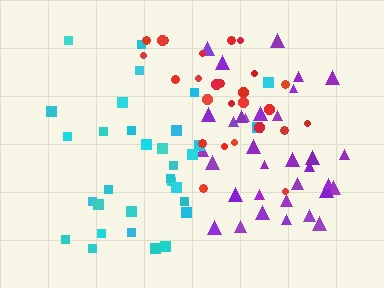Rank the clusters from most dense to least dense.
purple, red, cyan.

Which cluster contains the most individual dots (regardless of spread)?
Purple (33).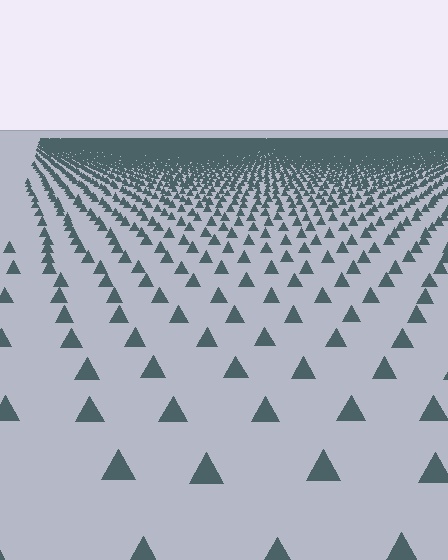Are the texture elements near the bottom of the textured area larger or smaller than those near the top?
Larger. Near the bottom, elements are closer to the viewer and appear at a bigger on-screen size.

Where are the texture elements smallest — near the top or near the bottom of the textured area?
Near the top.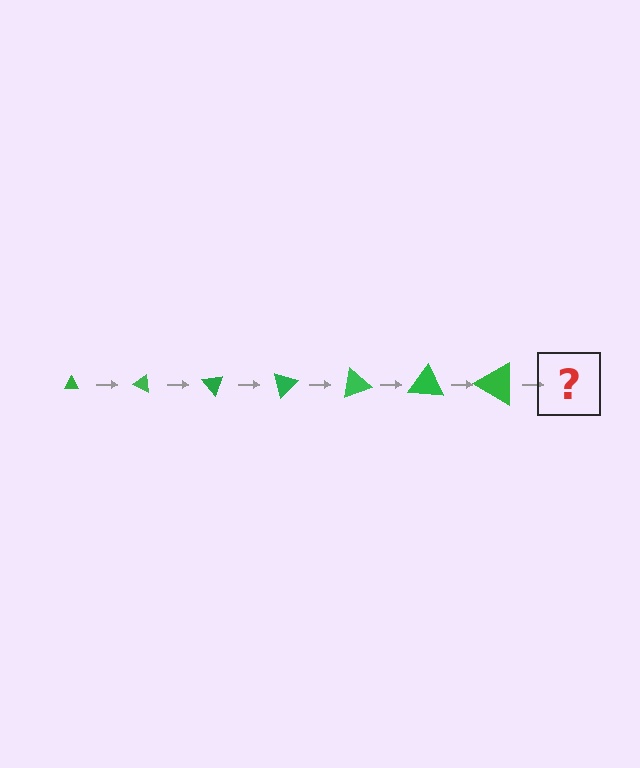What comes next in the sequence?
The next element should be a triangle, larger than the previous one and rotated 175 degrees from the start.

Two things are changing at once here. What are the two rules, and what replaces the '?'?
The two rules are that the triangle grows larger each step and it rotates 25 degrees each step. The '?' should be a triangle, larger than the previous one and rotated 175 degrees from the start.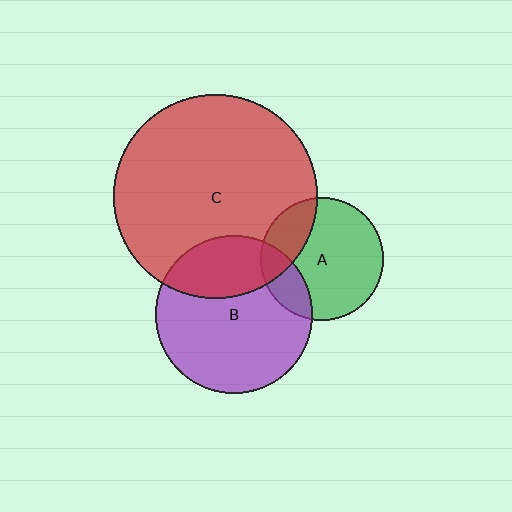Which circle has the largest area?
Circle C (red).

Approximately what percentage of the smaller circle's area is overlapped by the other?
Approximately 25%.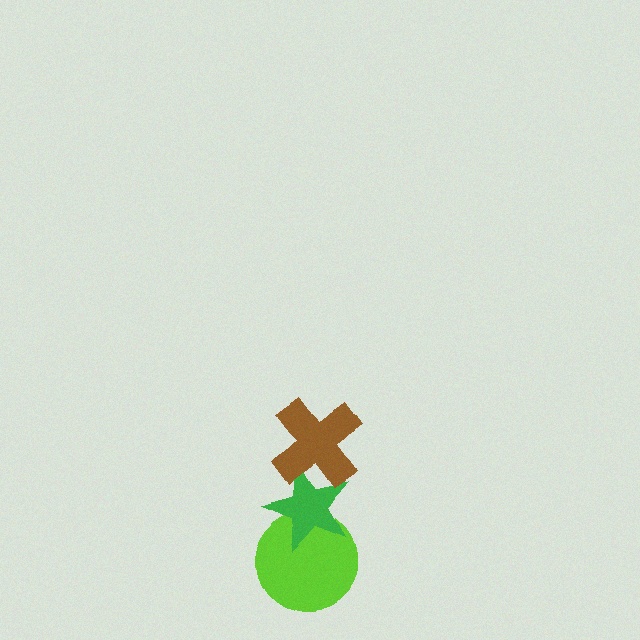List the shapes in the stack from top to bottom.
From top to bottom: the brown cross, the green star, the lime circle.